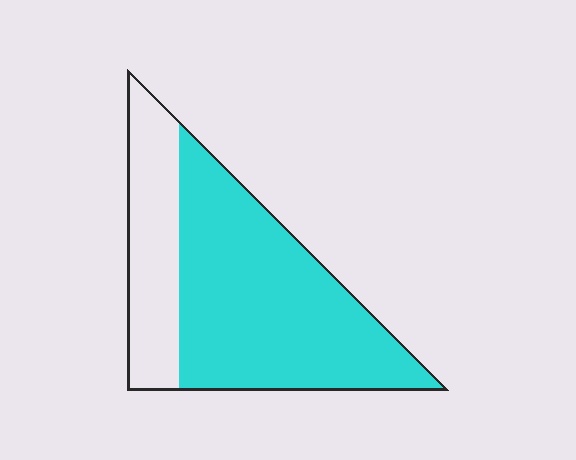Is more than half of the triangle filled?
Yes.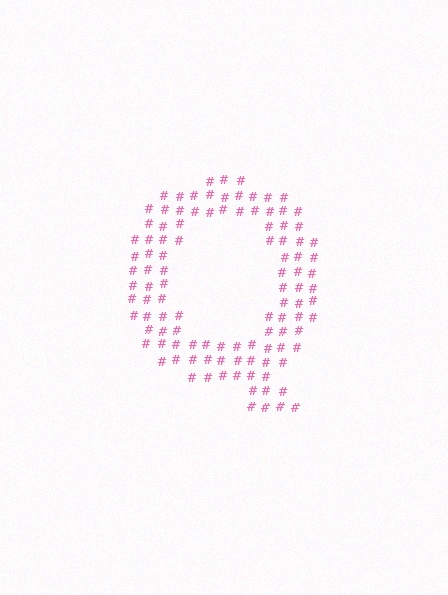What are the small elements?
The small elements are hash symbols.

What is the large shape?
The large shape is the letter Q.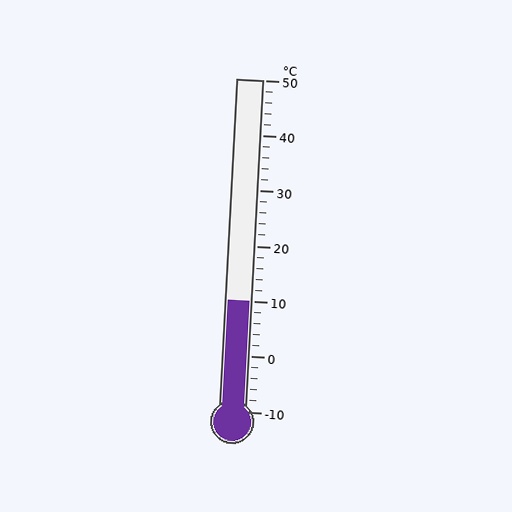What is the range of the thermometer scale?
The thermometer scale ranges from -10°C to 50°C.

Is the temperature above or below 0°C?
The temperature is above 0°C.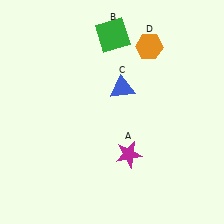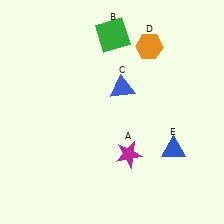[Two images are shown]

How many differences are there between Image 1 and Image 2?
There is 1 difference between the two images.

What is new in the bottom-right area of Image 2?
A blue triangle (E) was added in the bottom-right area of Image 2.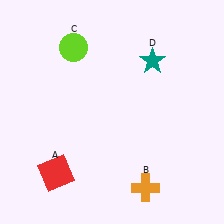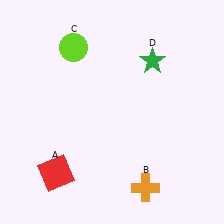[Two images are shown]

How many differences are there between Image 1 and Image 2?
There is 1 difference between the two images.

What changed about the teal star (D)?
In Image 1, D is teal. In Image 2, it changed to green.